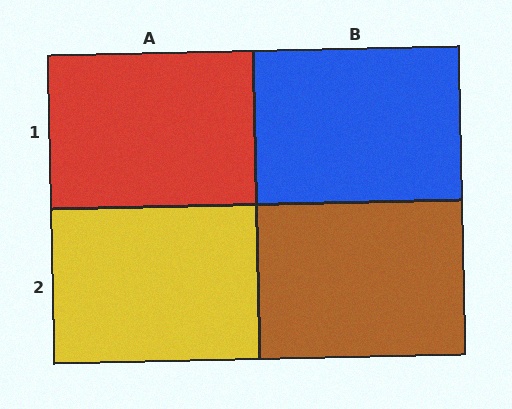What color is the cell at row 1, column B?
Blue.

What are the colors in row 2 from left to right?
Yellow, brown.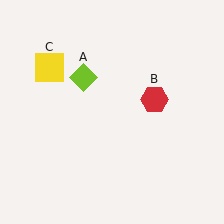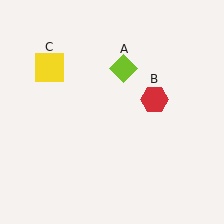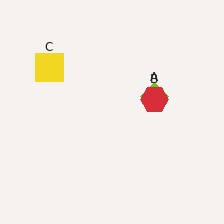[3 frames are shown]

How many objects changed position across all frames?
1 object changed position: lime diamond (object A).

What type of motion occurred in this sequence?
The lime diamond (object A) rotated clockwise around the center of the scene.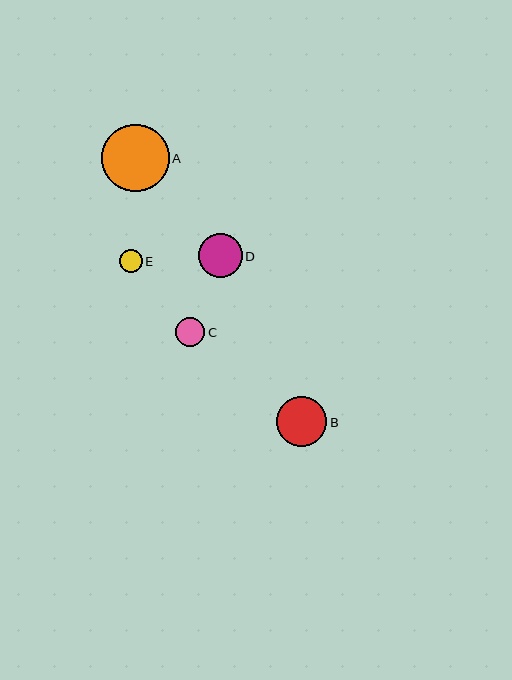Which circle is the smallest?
Circle E is the smallest with a size of approximately 23 pixels.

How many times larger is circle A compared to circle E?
Circle A is approximately 2.9 times the size of circle E.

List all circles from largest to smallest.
From largest to smallest: A, B, D, C, E.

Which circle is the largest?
Circle A is the largest with a size of approximately 67 pixels.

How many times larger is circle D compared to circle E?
Circle D is approximately 1.9 times the size of circle E.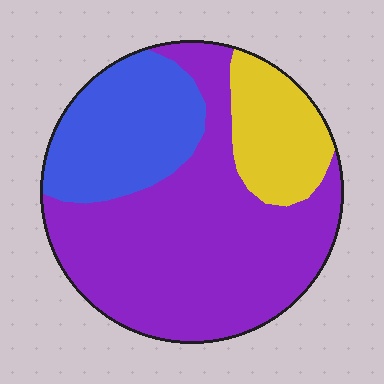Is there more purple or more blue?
Purple.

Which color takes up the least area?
Yellow, at roughly 15%.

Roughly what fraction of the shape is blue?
Blue takes up about one quarter (1/4) of the shape.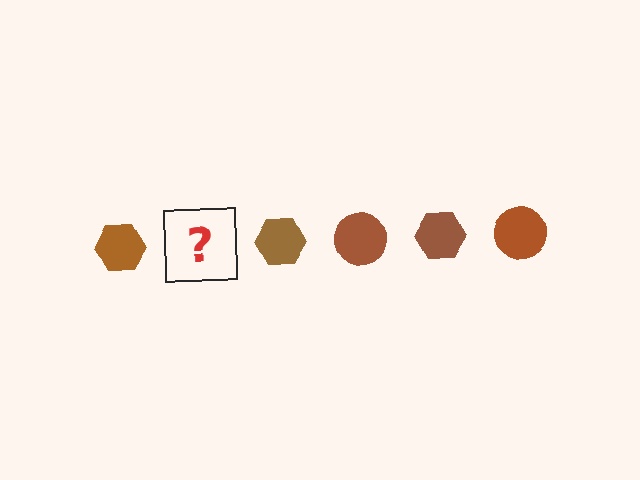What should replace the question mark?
The question mark should be replaced with a brown circle.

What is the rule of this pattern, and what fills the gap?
The rule is that the pattern cycles through hexagon, circle shapes in brown. The gap should be filled with a brown circle.